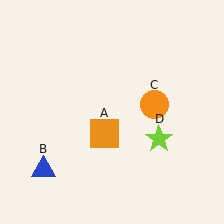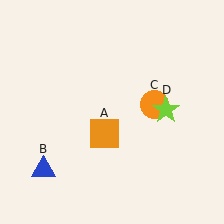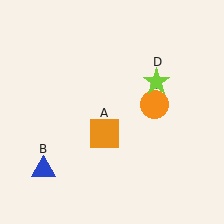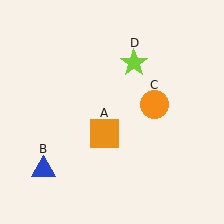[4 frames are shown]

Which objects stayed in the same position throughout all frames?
Orange square (object A) and blue triangle (object B) and orange circle (object C) remained stationary.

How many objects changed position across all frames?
1 object changed position: lime star (object D).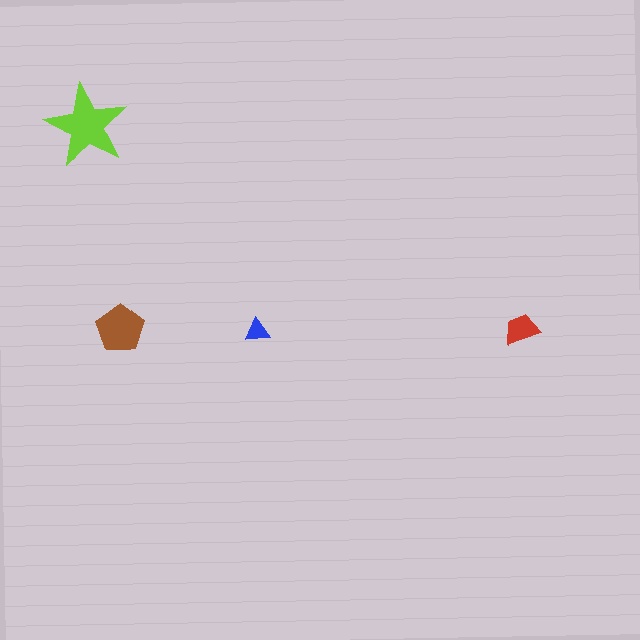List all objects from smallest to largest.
The blue triangle, the red trapezoid, the brown pentagon, the lime star.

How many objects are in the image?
There are 4 objects in the image.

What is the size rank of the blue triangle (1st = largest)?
4th.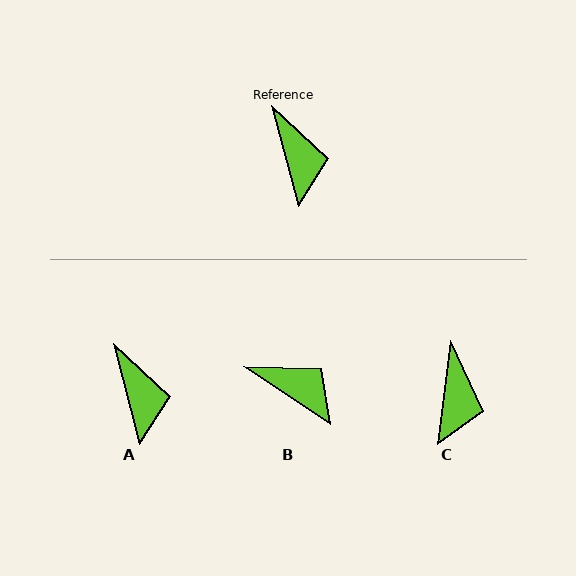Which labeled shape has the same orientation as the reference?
A.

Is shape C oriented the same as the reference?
No, it is off by about 22 degrees.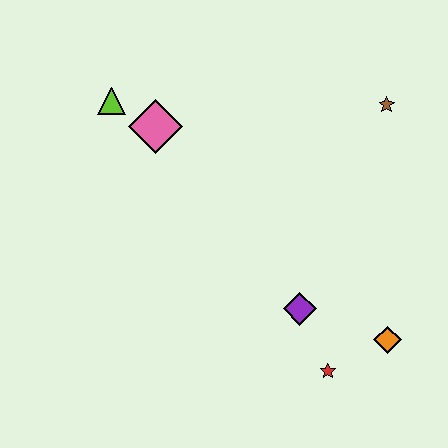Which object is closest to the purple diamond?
The red star is closest to the purple diamond.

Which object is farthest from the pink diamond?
The orange diamond is farthest from the pink diamond.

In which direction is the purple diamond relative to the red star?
The purple diamond is above the red star.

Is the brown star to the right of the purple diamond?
Yes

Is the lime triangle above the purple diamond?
Yes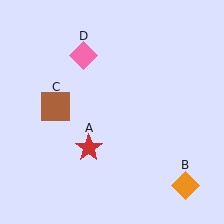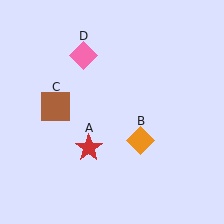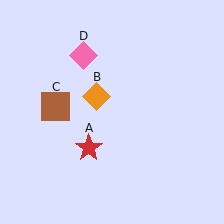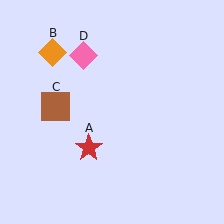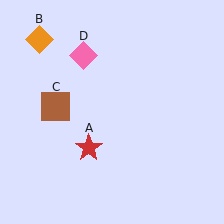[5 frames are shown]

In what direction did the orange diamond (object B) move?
The orange diamond (object B) moved up and to the left.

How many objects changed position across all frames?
1 object changed position: orange diamond (object B).